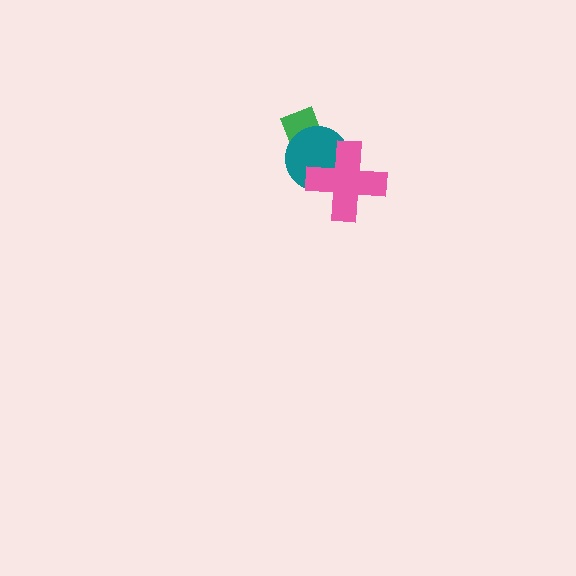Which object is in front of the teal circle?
The pink cross is in front of the teal circle.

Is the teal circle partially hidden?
Yes, it is partially covered by another shape.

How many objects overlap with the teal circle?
2 objects overlap with the teal circle.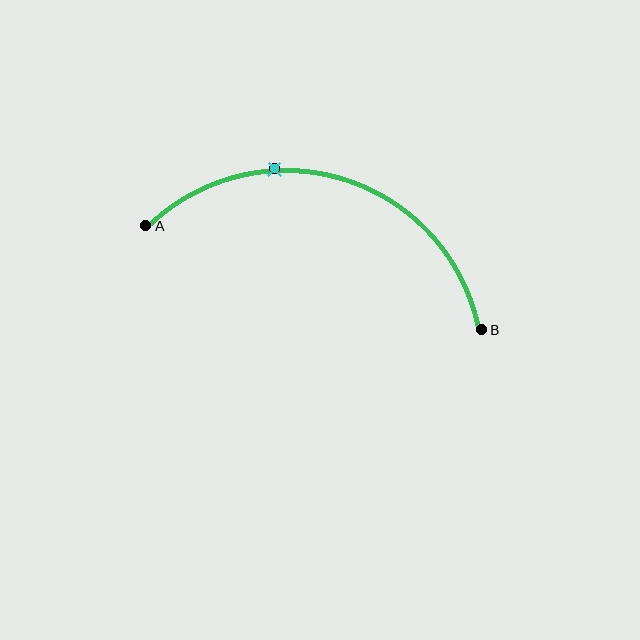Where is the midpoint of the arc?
The arc midpoint is the point on the curve farthest from the straight line joining A and B. It sits above that line.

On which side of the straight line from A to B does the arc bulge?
The arc bulges above the straight line connecting A and B.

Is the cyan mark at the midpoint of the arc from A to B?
No. The cyan mark lies on the arc but is closer to endpoint A. The arc midpoint would be at the point on the curve equidistant along the arc from both A and B.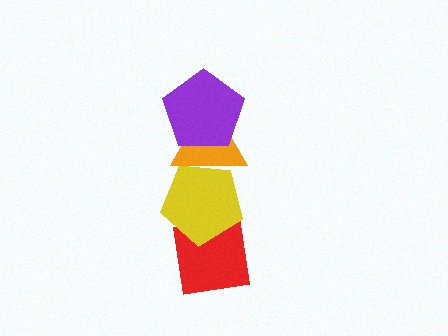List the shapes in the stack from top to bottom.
From top to bottom: the purple pentagon, the orange triangle, the yellow pentagon, the red square.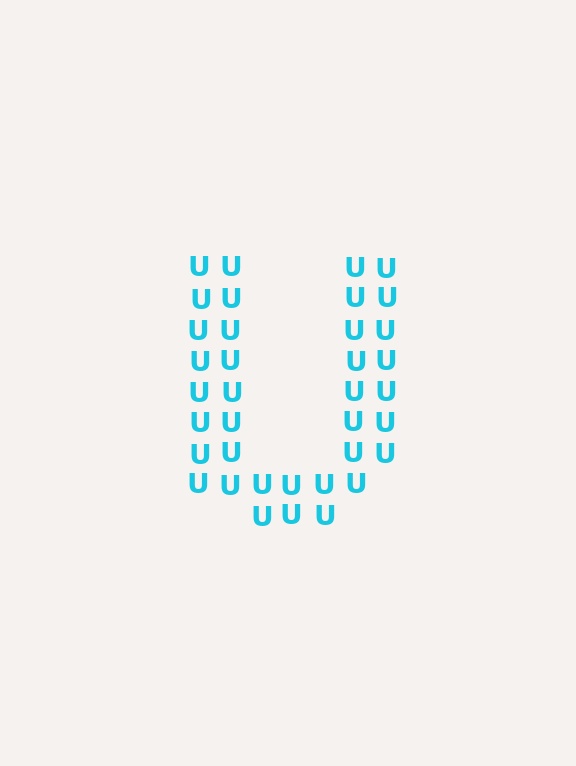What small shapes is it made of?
It is made of small letter U's.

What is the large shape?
The large shape is the letter U.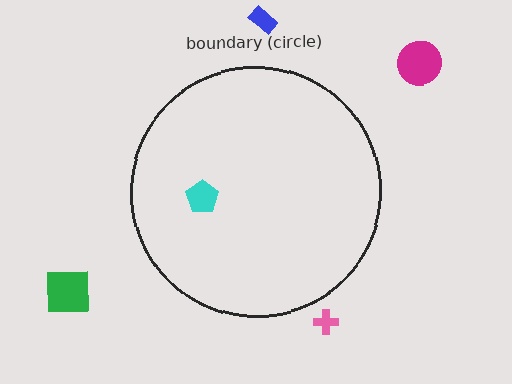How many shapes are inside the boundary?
1 inside, 4 outside.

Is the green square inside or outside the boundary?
Outside.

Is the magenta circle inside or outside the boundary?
Outside.